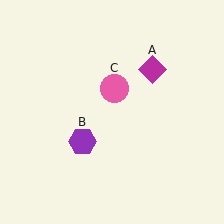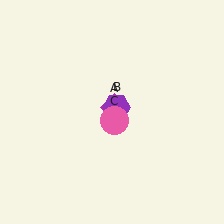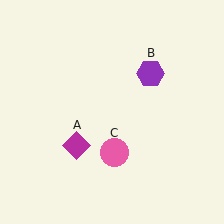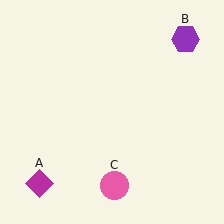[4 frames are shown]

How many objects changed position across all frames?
3 objects changed position: magenta diamond (object A), purple hexagon (object B), pink circle (object C).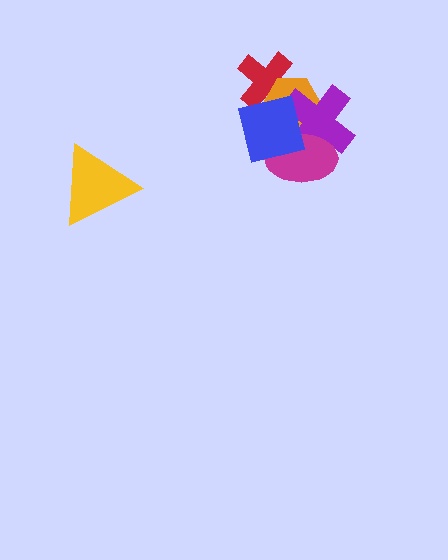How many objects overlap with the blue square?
4 objects overlap with the blue square.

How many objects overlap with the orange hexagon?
4 objects overlap with the orange hexagon.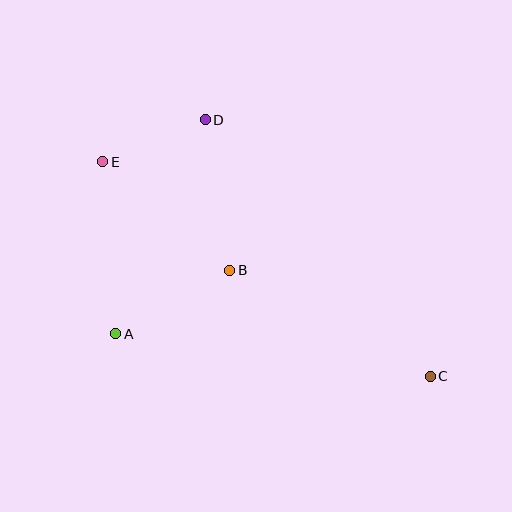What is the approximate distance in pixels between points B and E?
The distance between B and E is approximately 167 pixels.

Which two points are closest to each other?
Points D and E are closest to each other.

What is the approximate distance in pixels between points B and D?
The distance between B and D is approximately 153 pixels.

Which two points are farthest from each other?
Points C and E are farthest from each other.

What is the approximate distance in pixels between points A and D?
The distance between A and D is approximately 232 pixels.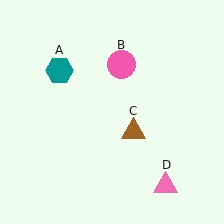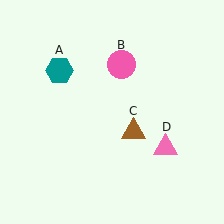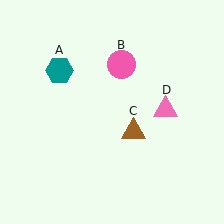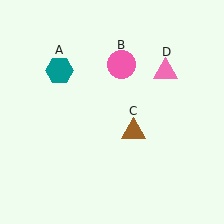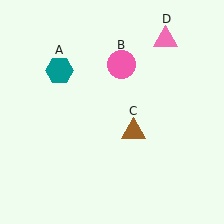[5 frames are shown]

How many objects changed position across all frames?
1 object changed position: pink triangle (object D).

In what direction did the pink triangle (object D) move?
The pink triangle (object D) moved up.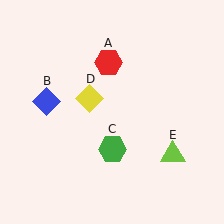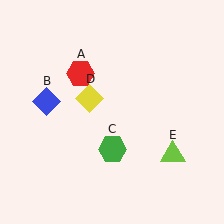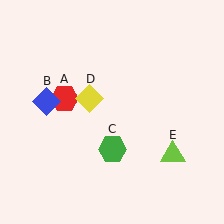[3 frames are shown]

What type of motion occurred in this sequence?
The red hexagon (object A) rotated counterclockwise around the center of the scene.